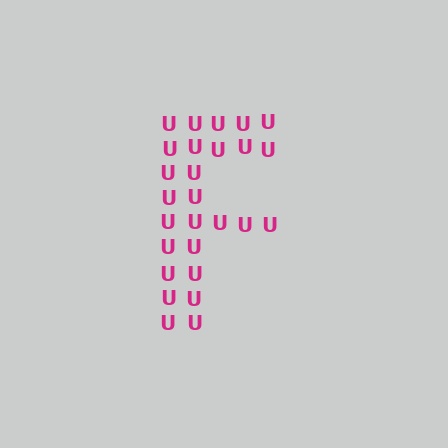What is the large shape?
The large shape is the letter F.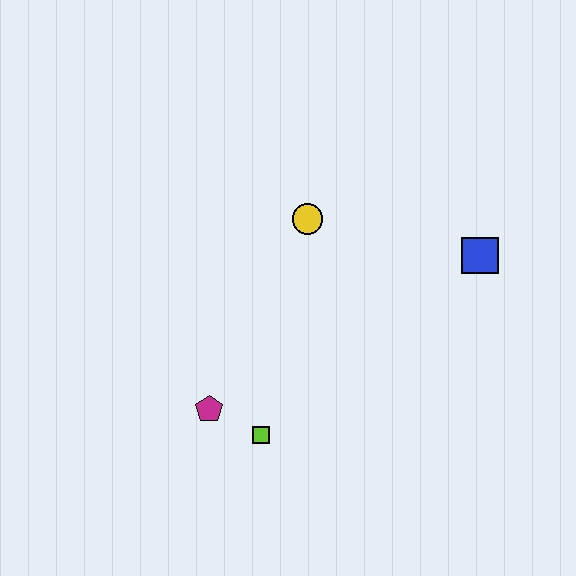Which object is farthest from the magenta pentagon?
The blue square is farthest from the magenta pentagon.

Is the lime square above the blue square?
No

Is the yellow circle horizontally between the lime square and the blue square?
Yes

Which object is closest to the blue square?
The yellow circle is closest to the blue square.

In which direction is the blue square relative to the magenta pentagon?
The blue square is to the right of the magenta pentagon.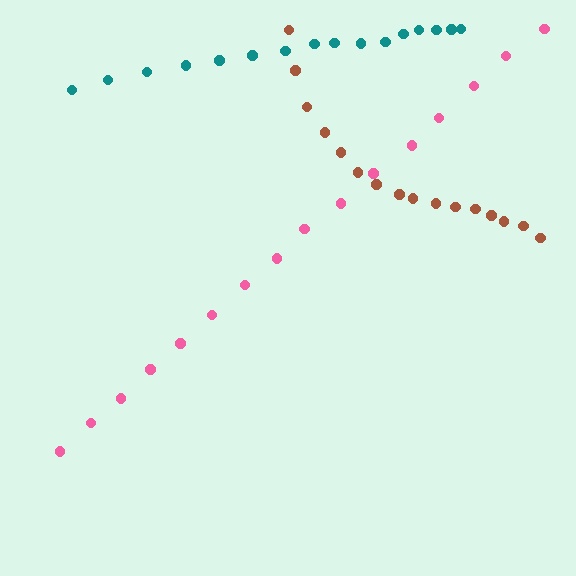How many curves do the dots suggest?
There are 3 distinct paths.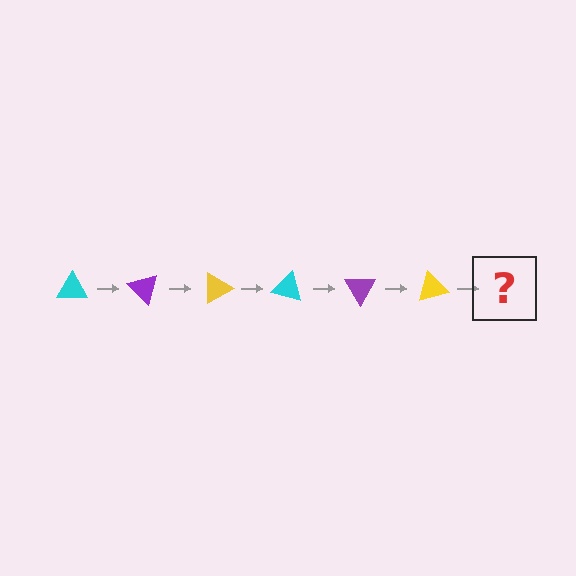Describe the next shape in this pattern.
It should be a cyan triangle, rotated 270 degrees from the start.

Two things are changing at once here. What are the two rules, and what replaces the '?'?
The two rules are that it rotates 45 degrees each step and the color cycles through cyan, purple, and yellow. The '?' should be a cyan triangle, rotated 270 degrees from the start.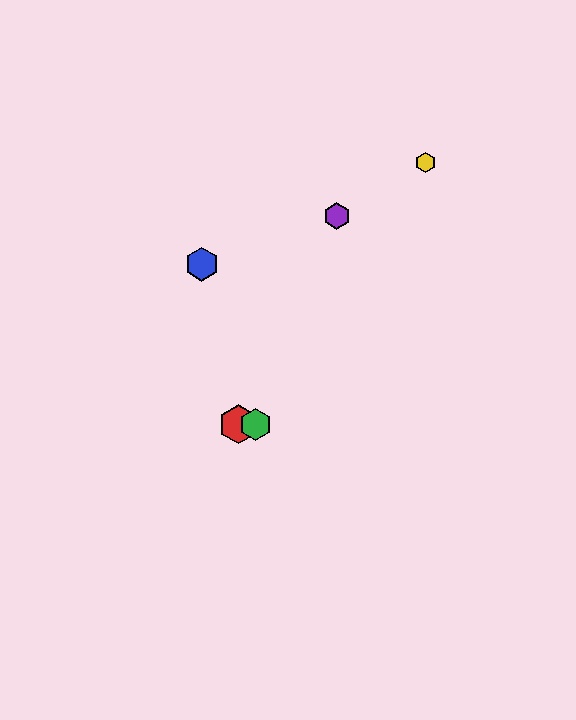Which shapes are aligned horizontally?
The red hexagon, the green hexagon are aligned horizontally.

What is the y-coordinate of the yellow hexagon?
The yellow hexagon is at y≈163.